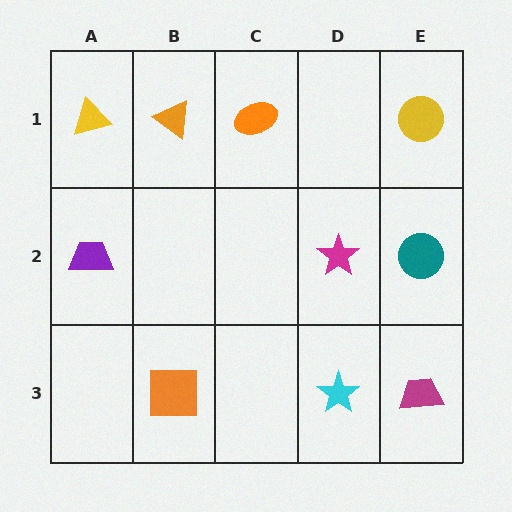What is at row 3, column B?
An orange square.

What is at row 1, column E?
A yellow circle.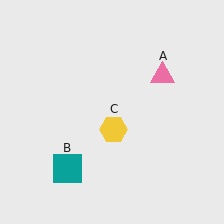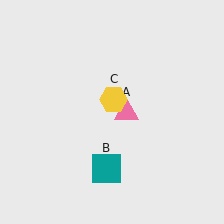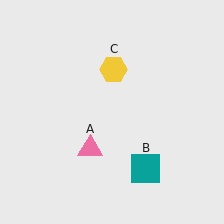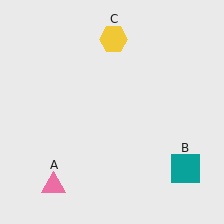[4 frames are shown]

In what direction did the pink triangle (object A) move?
The pink triangle (object A) moved down and to the left.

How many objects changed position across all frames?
3 objects changed position: pink triangle (object A), teal square (object B), yellow hexagon (object C).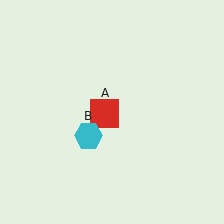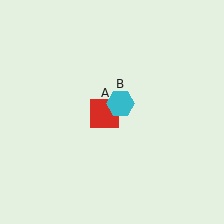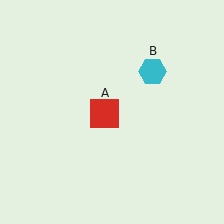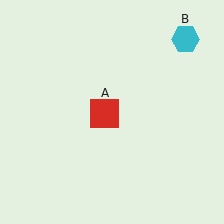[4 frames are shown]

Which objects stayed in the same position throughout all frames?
Red square (object A) remained stationary.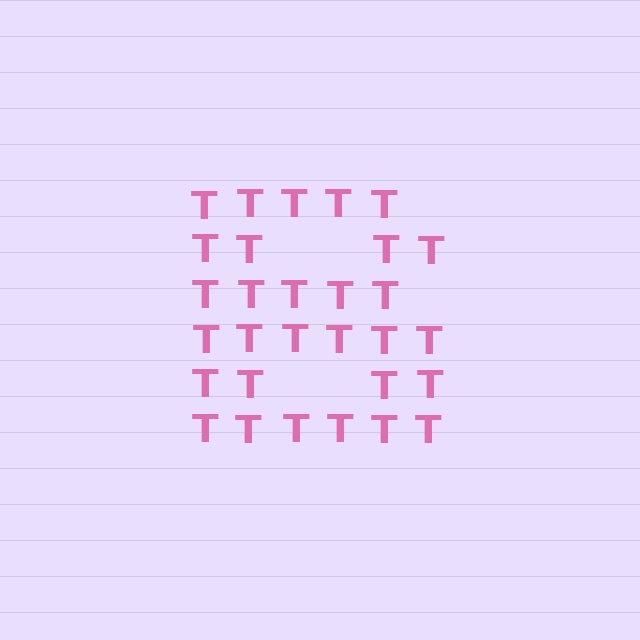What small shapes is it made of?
It is made of small letter T's.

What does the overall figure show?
The overall figure shows the letter B.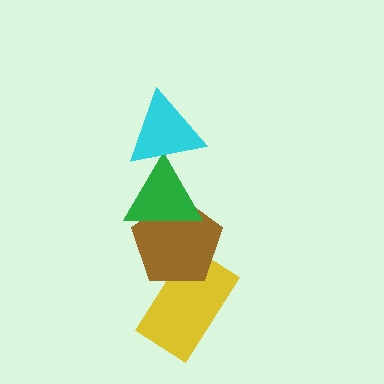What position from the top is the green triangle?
The green triangle is 2nd from the top.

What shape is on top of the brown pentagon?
The green triangle is on top of the brown pentagon.